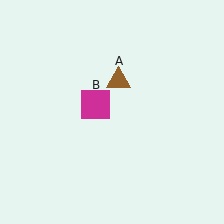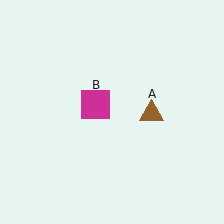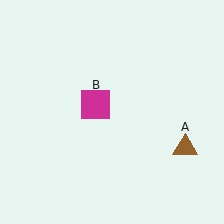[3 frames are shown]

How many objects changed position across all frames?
1 object changed position: brown triangle (object A).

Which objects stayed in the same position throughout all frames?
Magenta square (object B) remained stationary.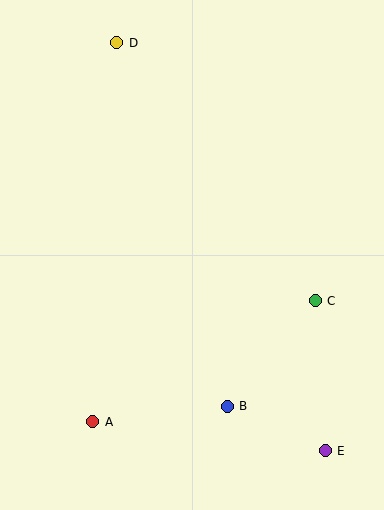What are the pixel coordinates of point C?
Point C is at (315, 301).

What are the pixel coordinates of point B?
Point B is at (227, 406).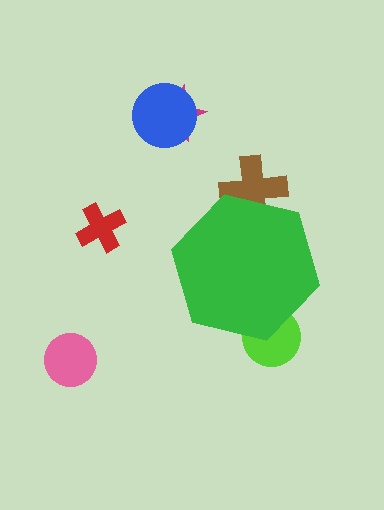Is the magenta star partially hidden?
No, the magenta star is fully visible.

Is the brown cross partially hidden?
Yes, the brown cross is partially hidden behind the green hexagon.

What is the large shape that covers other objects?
A green hexagon.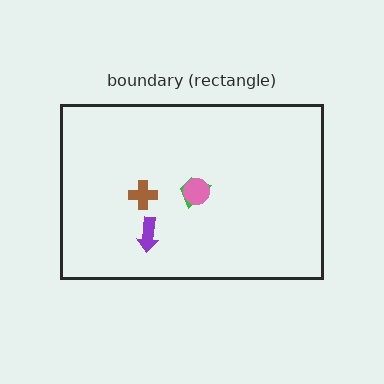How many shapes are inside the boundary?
4 inside, 0 outside.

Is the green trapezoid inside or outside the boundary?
Inside.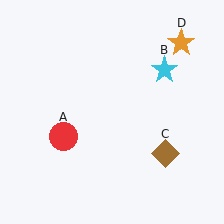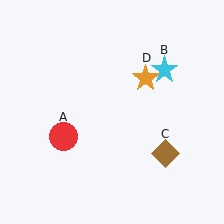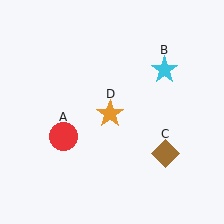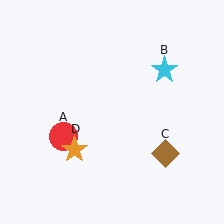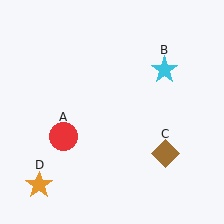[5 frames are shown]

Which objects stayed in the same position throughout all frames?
Red circle (object A) and cyan star (object B) and brown diamond (object C) remained stationary.